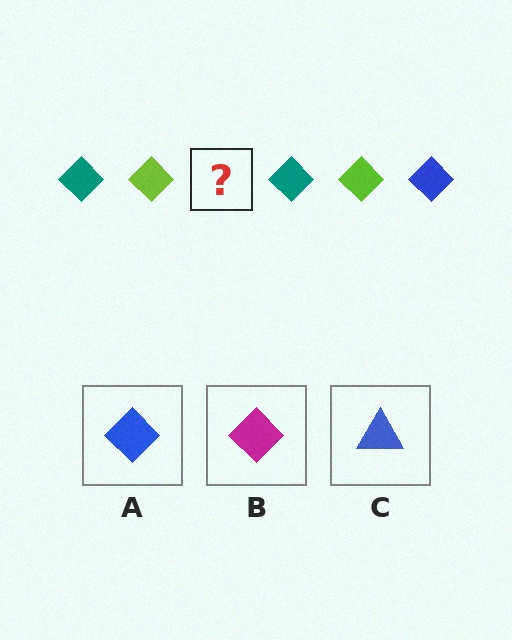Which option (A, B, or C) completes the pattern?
A.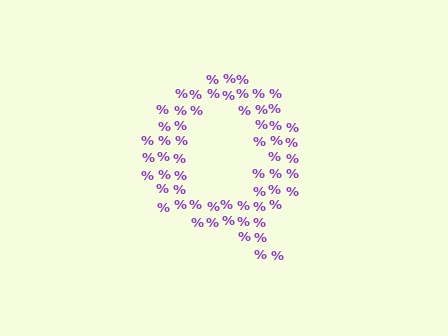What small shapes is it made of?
It is made of small percent signs.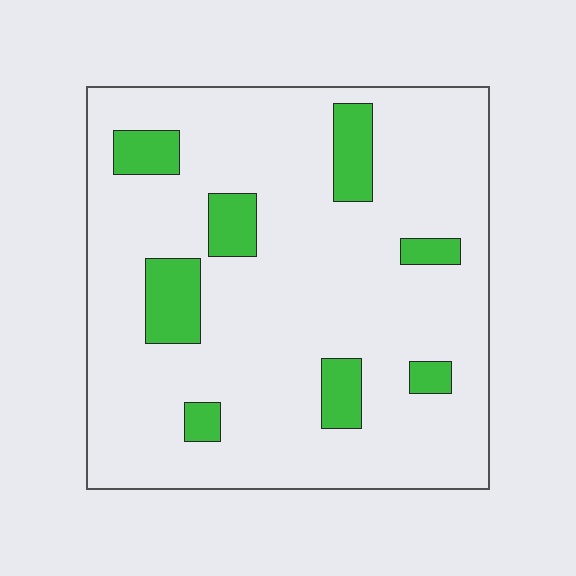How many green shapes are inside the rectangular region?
8.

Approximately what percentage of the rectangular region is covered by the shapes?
Approximately 15%.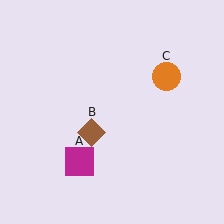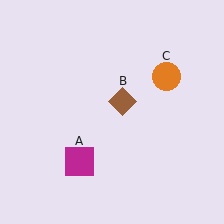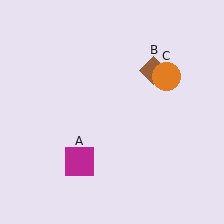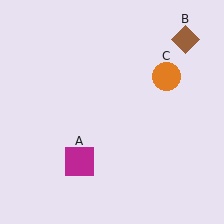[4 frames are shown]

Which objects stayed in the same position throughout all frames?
Magenta square (object A) and orange circle (object C) remained stationary.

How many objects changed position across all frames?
1 object changed position: brown diamond (object B).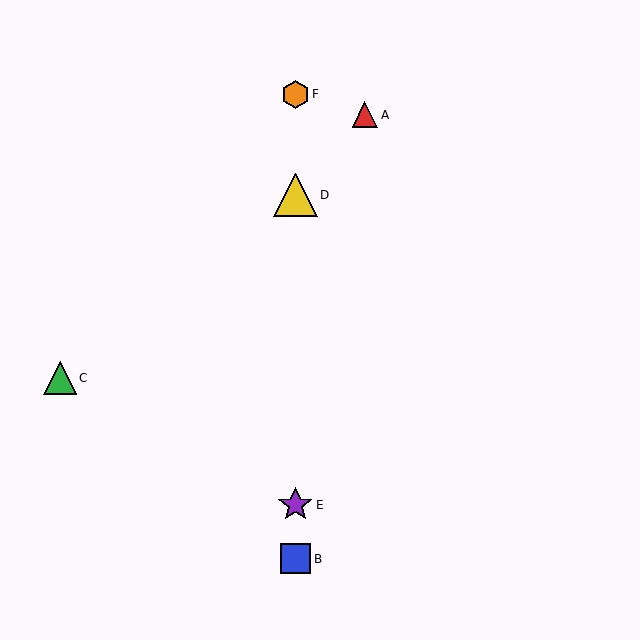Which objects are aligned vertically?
Objects B, D, E, F are aligned vertically.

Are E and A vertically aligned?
No, E is at x≈295 and A is at x≈365.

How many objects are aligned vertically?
4 objects (B, D, E, F) are aligned vertically.